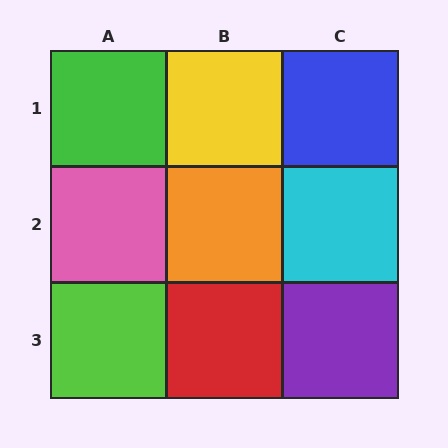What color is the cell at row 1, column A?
Green.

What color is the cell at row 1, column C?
Blue.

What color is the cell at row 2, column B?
Orange.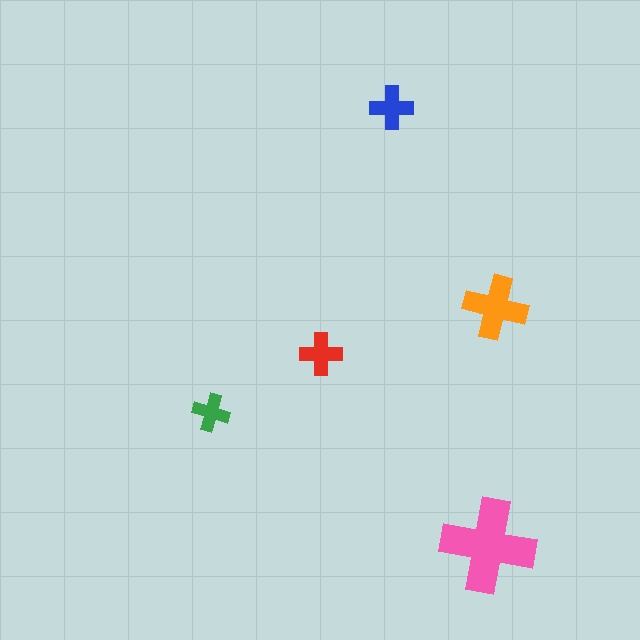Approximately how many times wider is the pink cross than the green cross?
About 2.5 times wider.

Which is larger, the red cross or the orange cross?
The orange one.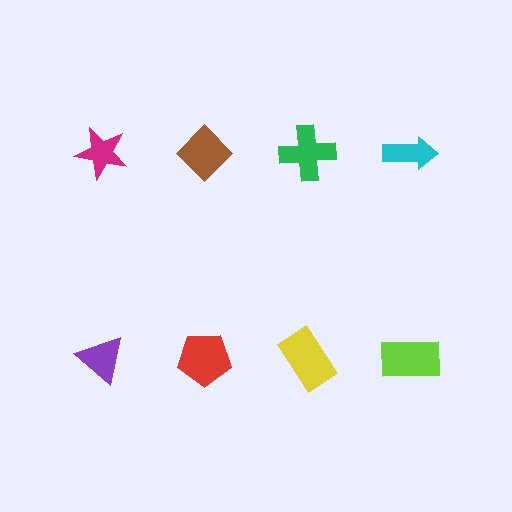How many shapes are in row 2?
4 shapes.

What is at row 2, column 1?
A purple triangle.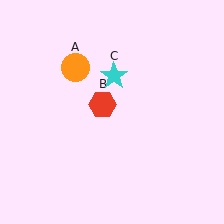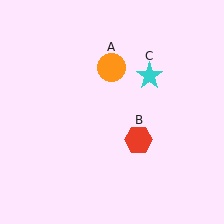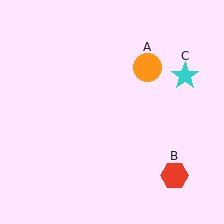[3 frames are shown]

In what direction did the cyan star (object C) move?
The cyan star (object C) moved right.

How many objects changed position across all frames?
3 objects changed position: orange circle (object A), red hexagon (object B), cyan star (object C).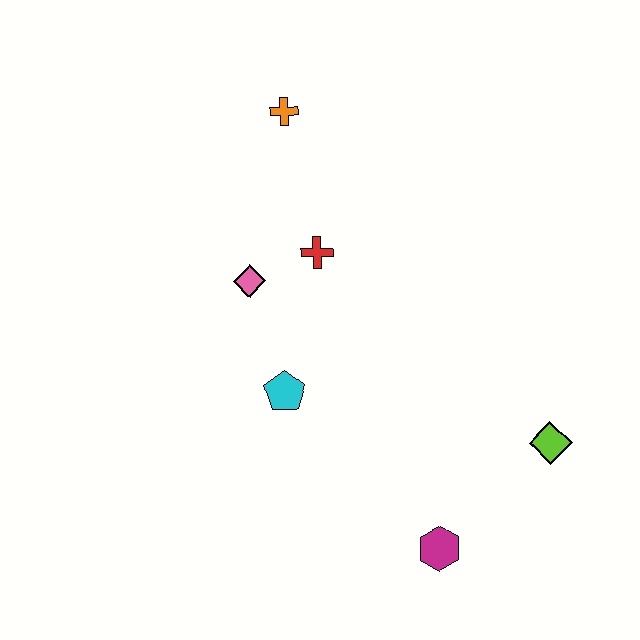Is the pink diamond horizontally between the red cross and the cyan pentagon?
No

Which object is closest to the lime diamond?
The magenta hexagon is closest to the lime diamond.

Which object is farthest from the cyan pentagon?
The orange cross is farthest from the cyan pentagon.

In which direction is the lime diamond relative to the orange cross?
The lime diamond is below the orange cross.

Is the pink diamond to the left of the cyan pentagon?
Yes